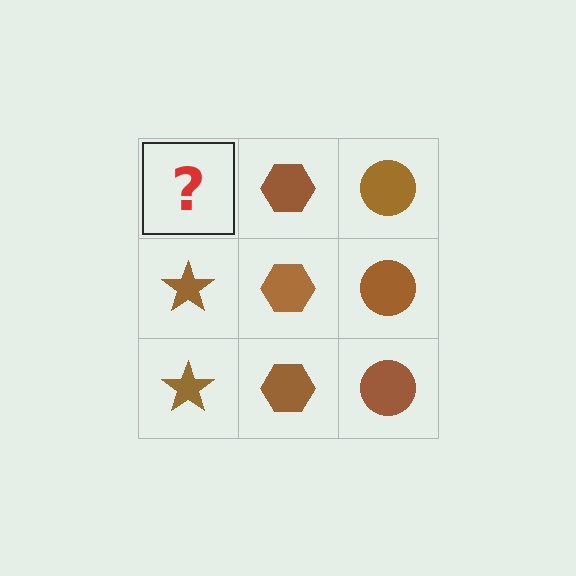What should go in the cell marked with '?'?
The missing cell should contain a brown star.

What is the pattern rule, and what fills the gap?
The rule is that each column has a consistent shape. The gap should be filled with a brown star.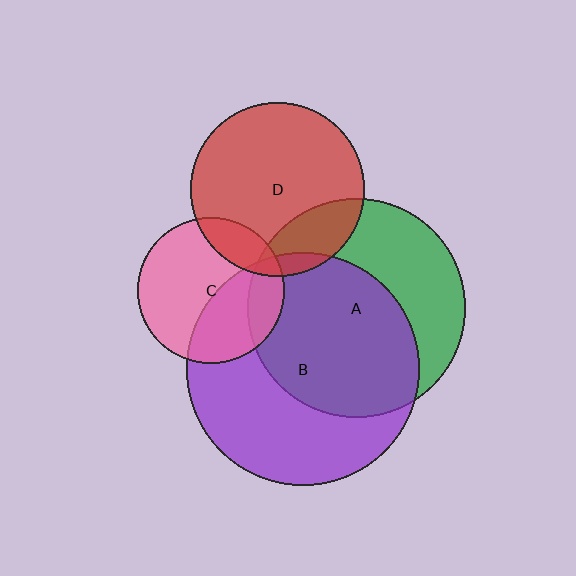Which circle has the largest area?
Circle B (purple).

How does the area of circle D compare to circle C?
Approximately 1.4 times.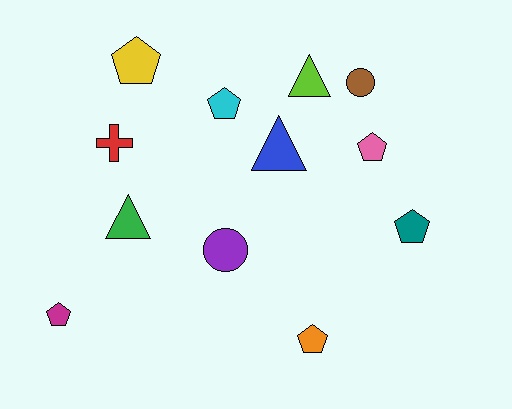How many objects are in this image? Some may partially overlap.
There are 12 objects.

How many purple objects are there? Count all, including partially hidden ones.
There is 1 purple object.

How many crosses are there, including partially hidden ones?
There is 1 cross.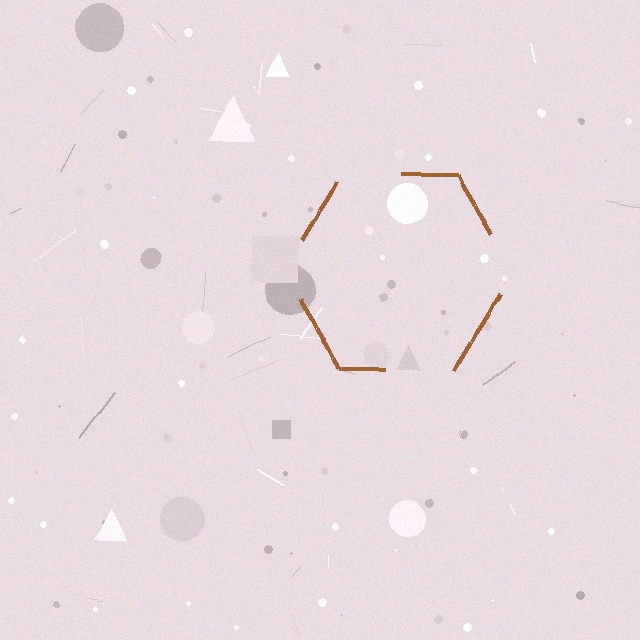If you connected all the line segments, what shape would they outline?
They would outline a hexagon.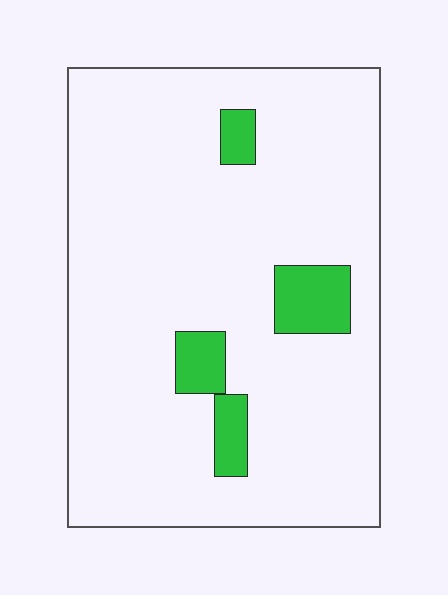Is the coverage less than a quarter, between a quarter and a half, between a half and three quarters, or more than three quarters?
Less than a quarter.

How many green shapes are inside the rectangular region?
4.